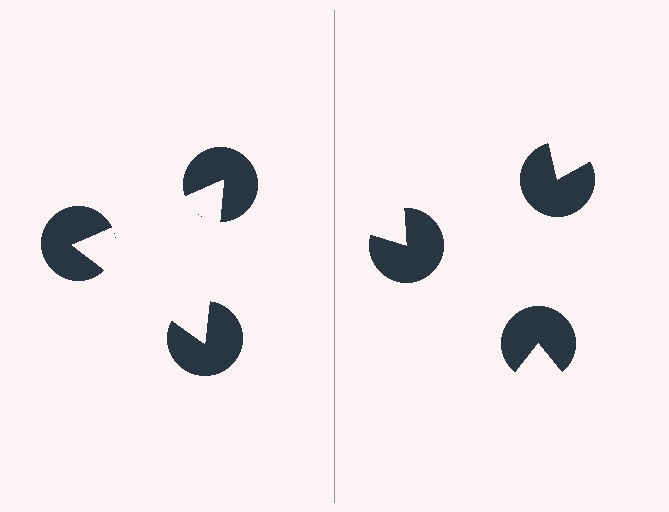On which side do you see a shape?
An illusory triangle appears on the left side. On the right side the wedge cuts are rotated, so no coherent shape forms.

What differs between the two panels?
The pac-man discs are positioned identically on both sides; only the wedge orientations differ. On the left they align to a triangle; on the right they are misaligned.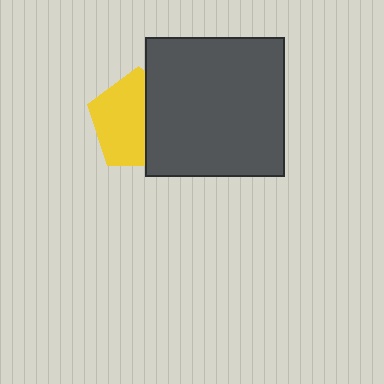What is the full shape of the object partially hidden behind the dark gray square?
The partially hidden object is a yellow pentagon.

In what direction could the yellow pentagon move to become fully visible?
The yellow pentagon could move left. That would shift it out from behind the dark gray square entirely.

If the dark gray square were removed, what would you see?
You would see the complete yellow pentagon.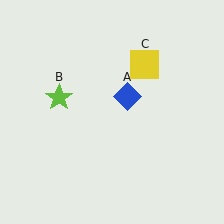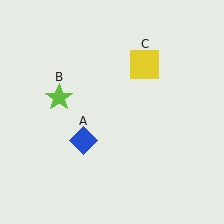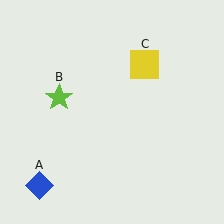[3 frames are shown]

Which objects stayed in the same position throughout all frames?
Lime star (object B) and yellow square (object C) remained stationary.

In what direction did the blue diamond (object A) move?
The blue diamond (object A) moved down and to the left.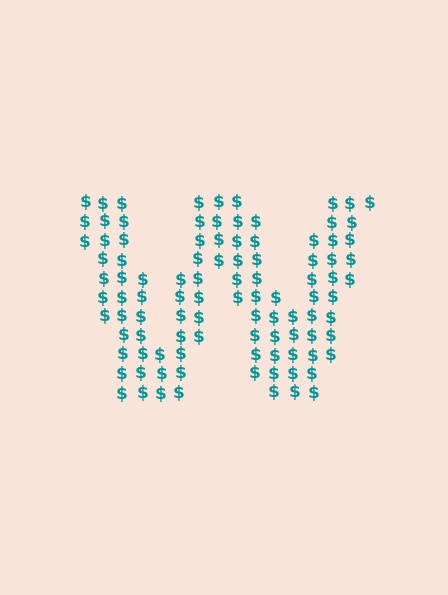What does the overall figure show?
The overall figure shows the letter W.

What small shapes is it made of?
It is made of small dollar signs.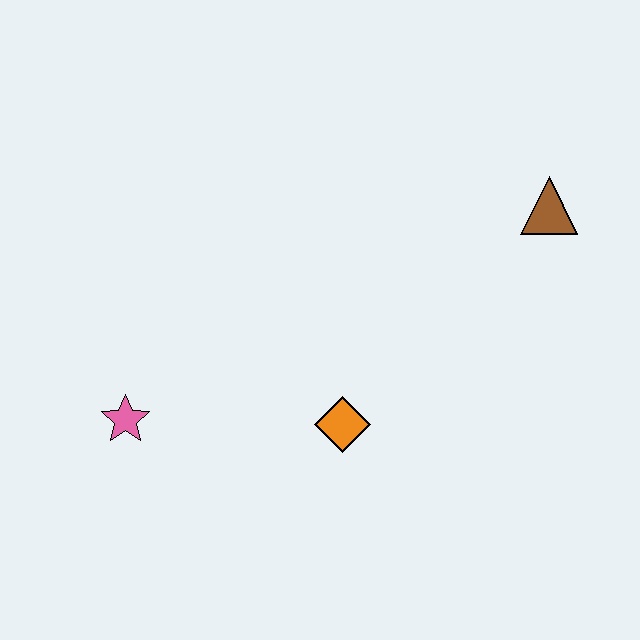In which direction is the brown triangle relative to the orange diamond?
The brown triangle is above the orange diamond.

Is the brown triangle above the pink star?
Yes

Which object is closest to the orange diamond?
The pink star is closest to the orange diamond.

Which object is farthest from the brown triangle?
The pink star is farthest from the brown triangle.